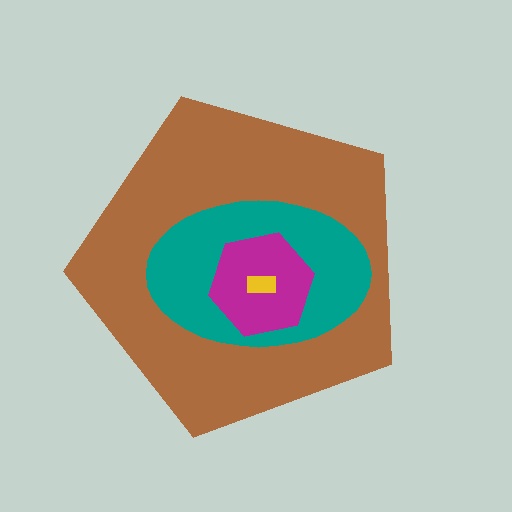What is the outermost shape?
The brown pentagon.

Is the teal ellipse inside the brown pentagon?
Yes.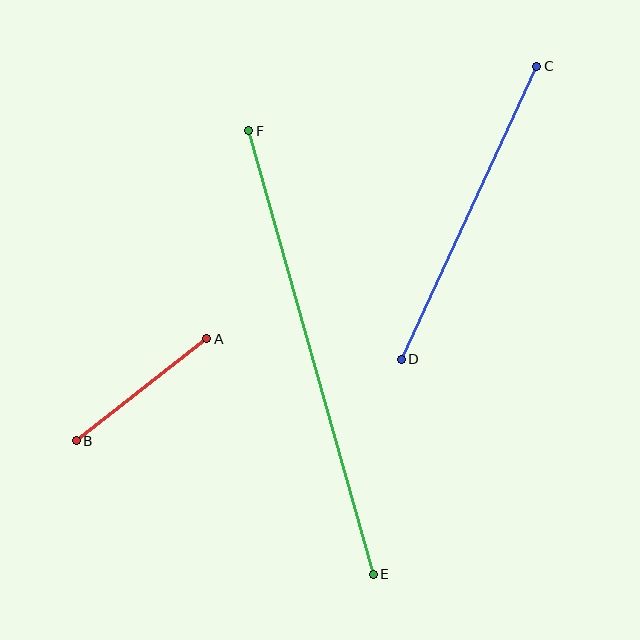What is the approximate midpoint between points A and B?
The midpoint is at approximately (141, 390) pixels.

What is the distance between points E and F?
The distance is approximately 460 pixels.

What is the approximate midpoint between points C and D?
The midpoint is at approximately (469, 213) pixels.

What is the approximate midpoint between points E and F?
The midpoint is at approximately (311, 352) pixels.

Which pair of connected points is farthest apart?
Points E and F are farthest apart.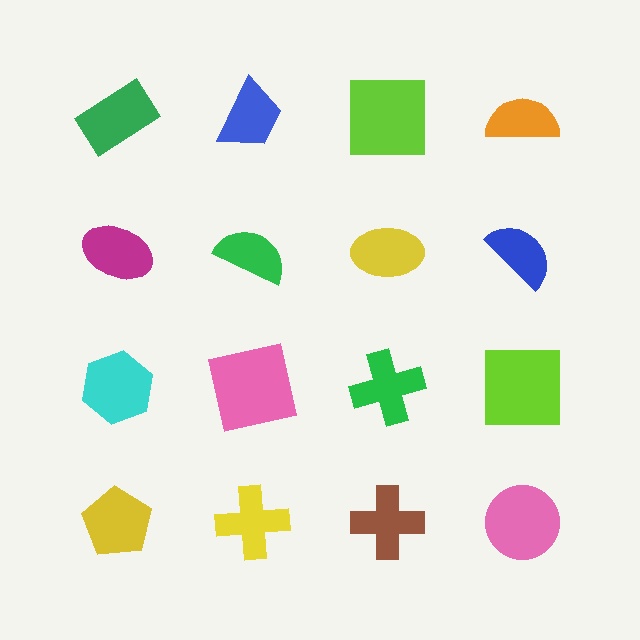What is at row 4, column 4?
A pink circle.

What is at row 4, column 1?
A yellow pentagon.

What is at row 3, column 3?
A green cross.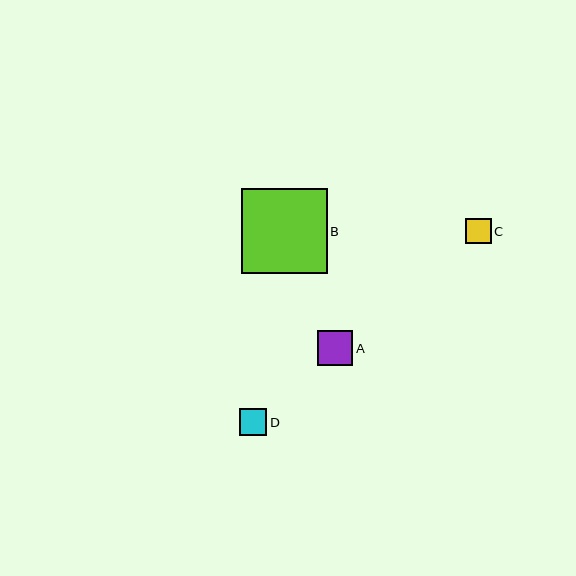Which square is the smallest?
Square C is the smallest with a size of approximately 25 pixels.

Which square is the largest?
Square B is the largest with a size of approximately 85 pixels.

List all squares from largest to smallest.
From largest to smallest: B, A, D, C.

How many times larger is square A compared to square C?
Square A is approximately 1.4 times the size of square C.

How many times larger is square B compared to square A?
Square B is approximately 2.4 times the size of square A.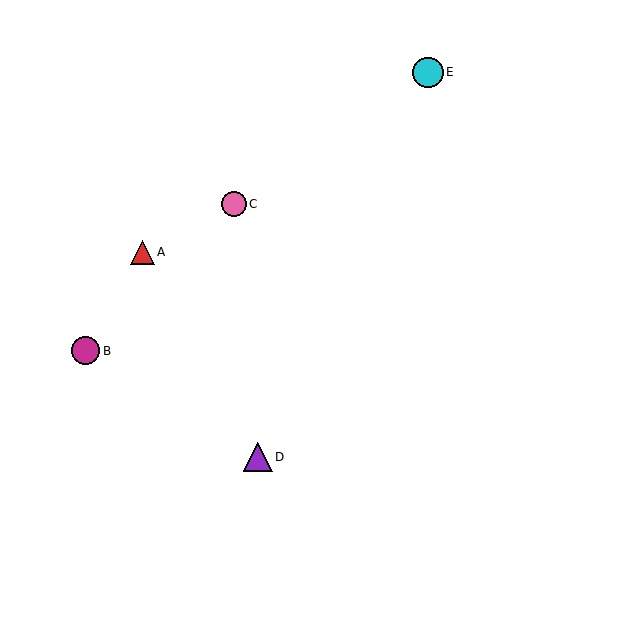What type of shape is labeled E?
Shape E is a cyan circle.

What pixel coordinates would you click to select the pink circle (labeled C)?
Click at (234, 204) to select the pink circle C.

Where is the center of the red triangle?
The center of the red triangle is at (142, 252).